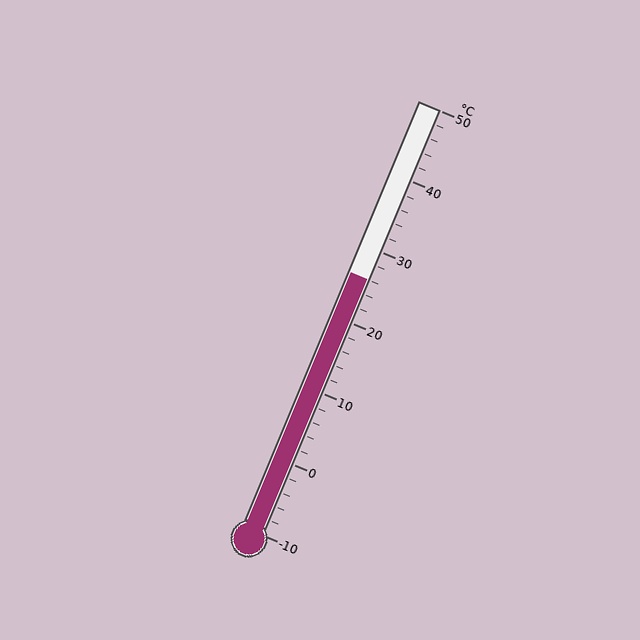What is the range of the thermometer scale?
The thermometer scale ranges from -10°C to 50°C.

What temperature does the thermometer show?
The thermometer shows approximately 26°C.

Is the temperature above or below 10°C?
The temperature is above 10°C.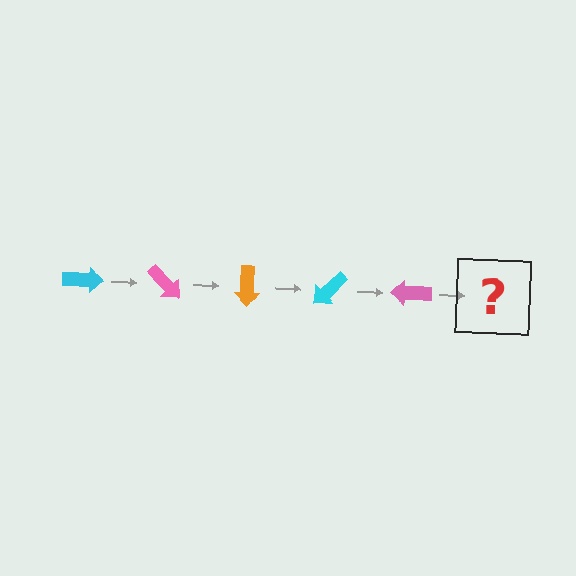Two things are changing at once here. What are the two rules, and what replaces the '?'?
The two rules are that it rotates 45 degrees each step and the color cycles through cyan, pink, and orange. The '?' should be an orange arrow, rotated 225 degrees from the start.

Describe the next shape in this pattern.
It should be an orange arrow, rotated 225 degrees from the start.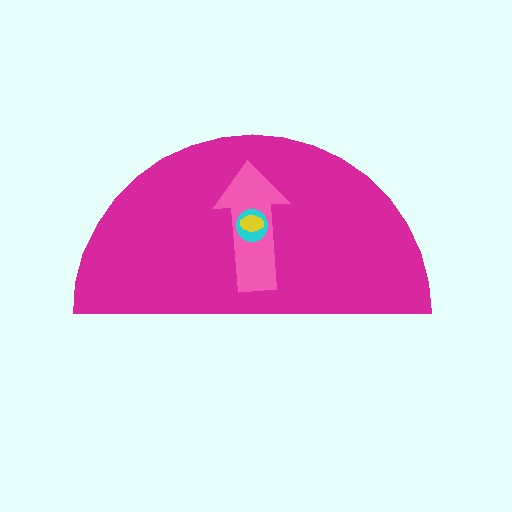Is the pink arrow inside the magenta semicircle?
Yes.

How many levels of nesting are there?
4.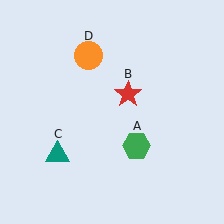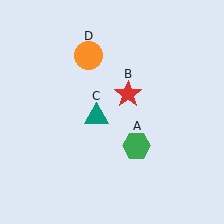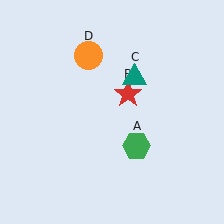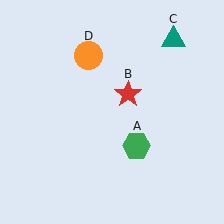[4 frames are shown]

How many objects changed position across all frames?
1 object changed position: teal triangle (object C).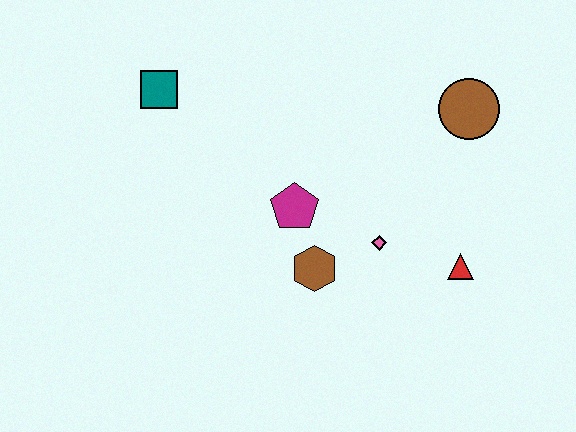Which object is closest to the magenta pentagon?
The brown hexagon is closest to the magenta pentagon.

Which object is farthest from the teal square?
The red triangle is farthest from the teal square.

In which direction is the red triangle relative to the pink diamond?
The red triangle is to the right of the pink diamond.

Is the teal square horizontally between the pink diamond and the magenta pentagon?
No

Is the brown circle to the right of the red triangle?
Yes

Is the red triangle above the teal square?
No